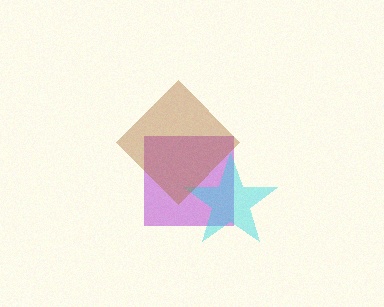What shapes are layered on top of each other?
The layered shapes are: a purple square, a cyan star, a brown diamond.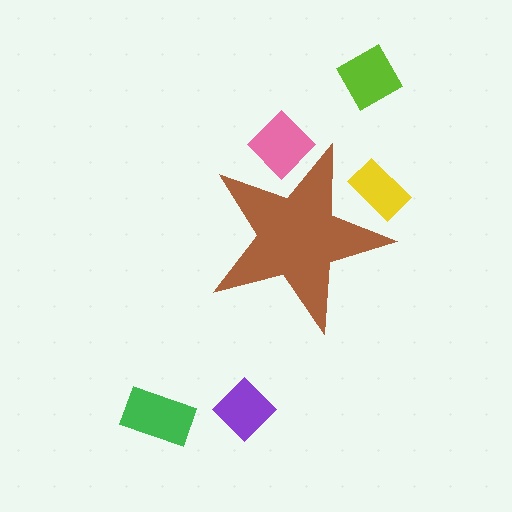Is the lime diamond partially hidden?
No, the lime diamond is fully visible.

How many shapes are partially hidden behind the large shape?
2 shapes are partially hidden.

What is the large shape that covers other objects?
A brown star.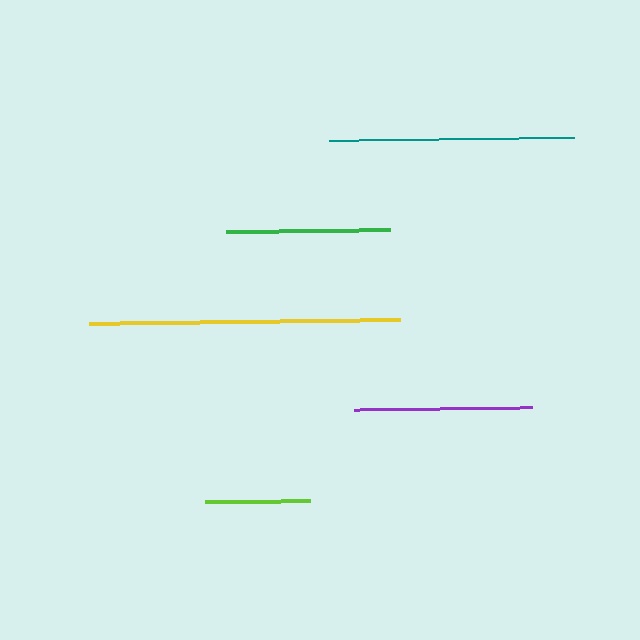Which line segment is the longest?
The yellow line is the longest at approximately 311 pixels.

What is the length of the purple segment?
The purple segment is approximately 178 pixels long.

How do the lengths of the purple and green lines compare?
The purple and green lines are approximately the same length.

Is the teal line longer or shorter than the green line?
The teal line is longer than the green line.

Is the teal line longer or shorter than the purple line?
The teal line is longer than the purple line.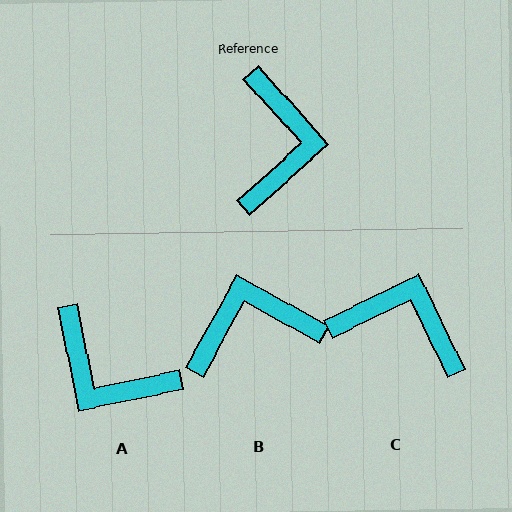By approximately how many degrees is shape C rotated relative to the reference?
Approximately 74 degrees counter-clockwise.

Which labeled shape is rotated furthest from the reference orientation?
A, about 120 degrees away.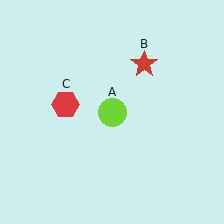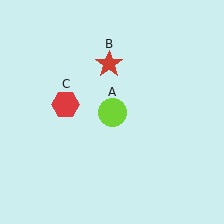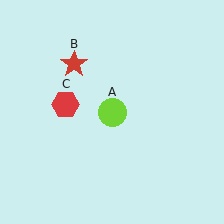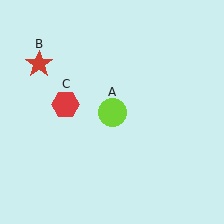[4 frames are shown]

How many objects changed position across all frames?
1 object changed position: red star (object B).